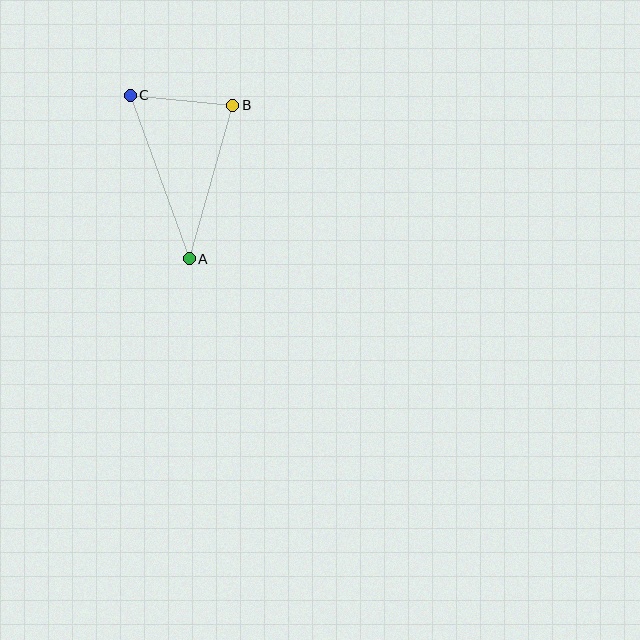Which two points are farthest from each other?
Points A and C are farthest from each other.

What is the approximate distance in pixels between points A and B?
The distance between A and B is approximately 160 pixels.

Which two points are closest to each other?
Points B and C are closest to each other.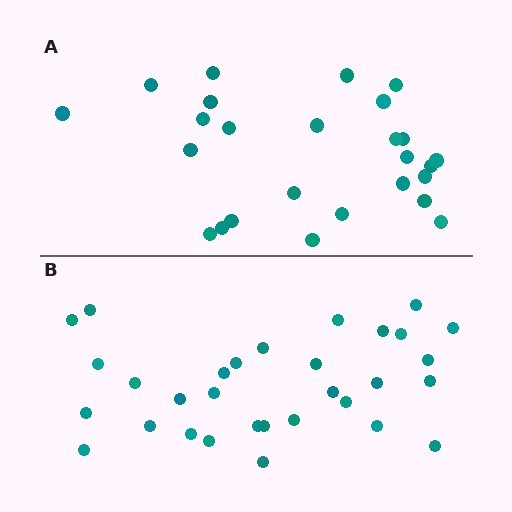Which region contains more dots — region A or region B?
Region B (the bottom region) has more dots.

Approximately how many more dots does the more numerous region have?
Region B has about 5 more dots than region A.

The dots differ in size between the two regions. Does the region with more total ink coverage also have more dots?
No. Region A has more total ink coverage because its dots are larger, but region B actually contains more individual dots. Total area can be misleading — the number of items is what matters here.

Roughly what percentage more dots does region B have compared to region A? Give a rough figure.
About 20% more.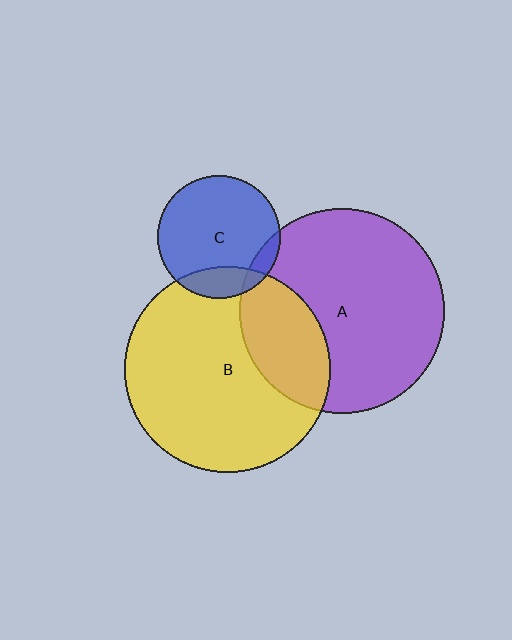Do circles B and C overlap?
Yes.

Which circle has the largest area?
Circle B (yellow).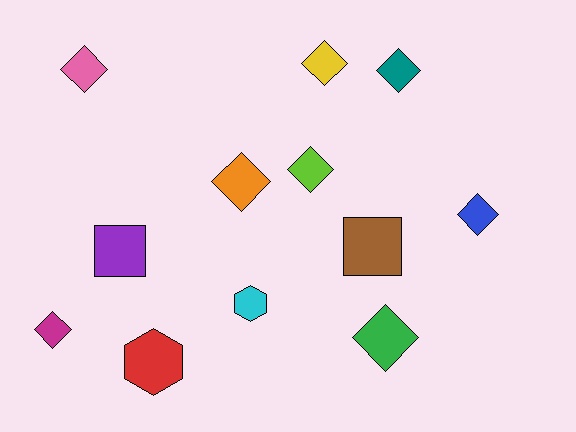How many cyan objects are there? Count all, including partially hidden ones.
There is 1 cyan object.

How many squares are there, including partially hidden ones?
There are 2 squares.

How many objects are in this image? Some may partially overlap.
There are 12 objects.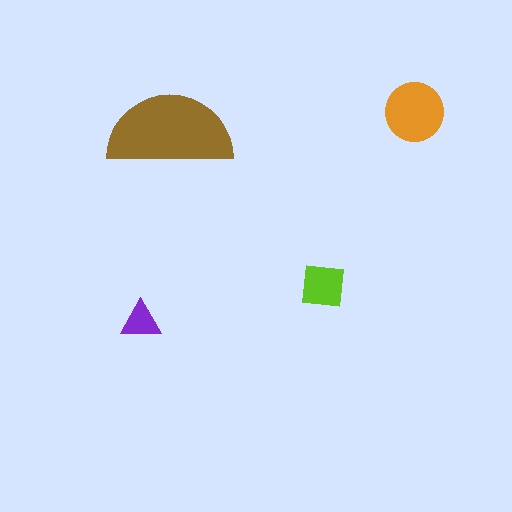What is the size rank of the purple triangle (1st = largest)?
4th.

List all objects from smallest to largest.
The purple triangle, the lime square, the orange circle, the brown semicircle.